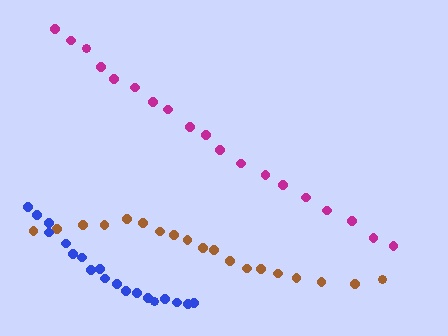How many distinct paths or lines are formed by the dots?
There are 3 distinct paths.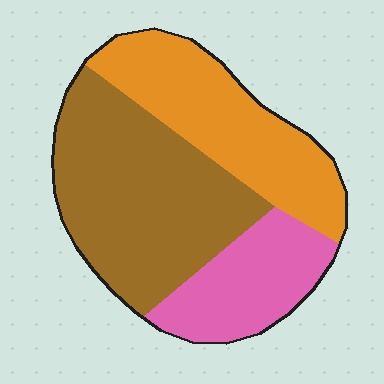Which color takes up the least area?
Pink, at roughly 20%.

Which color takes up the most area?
Brown, at roughly 45%.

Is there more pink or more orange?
Orange.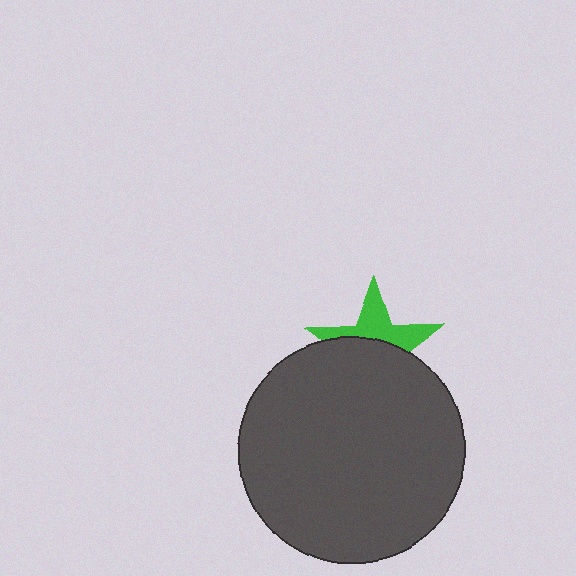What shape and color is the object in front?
The object in front is a dark gray circle.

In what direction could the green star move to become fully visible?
The green star could move up. That would shift it out from behind the dark gray circle entirely.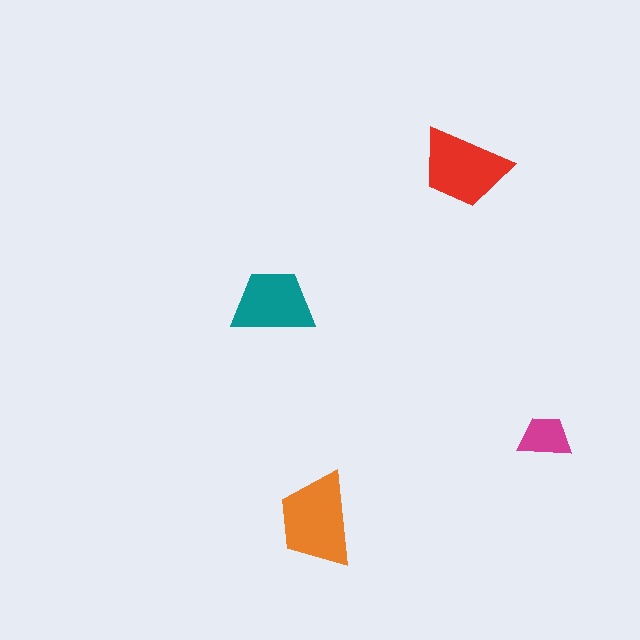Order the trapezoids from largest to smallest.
the orange one, the red one, the teal one, the magenta one.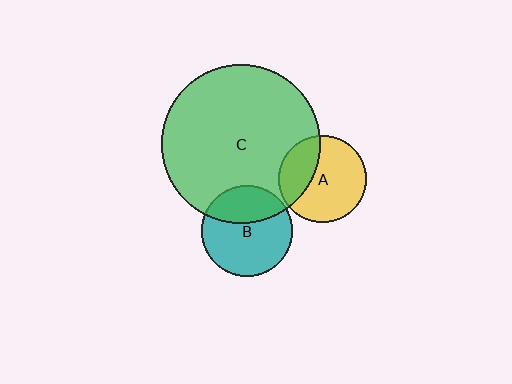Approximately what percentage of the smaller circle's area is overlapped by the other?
Approximately 35%.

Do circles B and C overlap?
Yes.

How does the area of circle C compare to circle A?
Approximately 3.3 times.